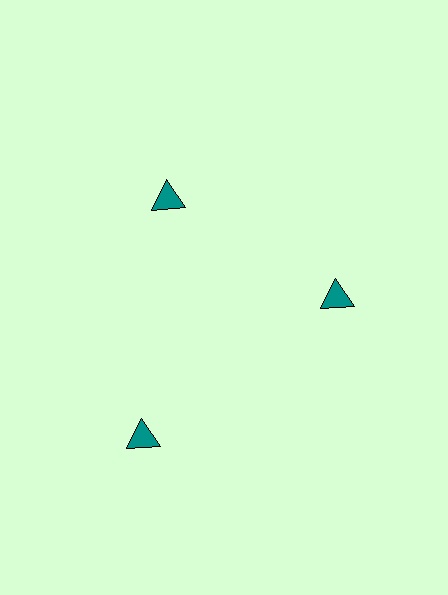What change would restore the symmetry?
The symmetry would be restored by moving it inward, back onto the ring so that all 3 triangles sit at equal angles and equal distance from the center.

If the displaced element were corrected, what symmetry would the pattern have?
It would have 3-fold rotational symmetry — the pattern would map onto itself every 120 degrees.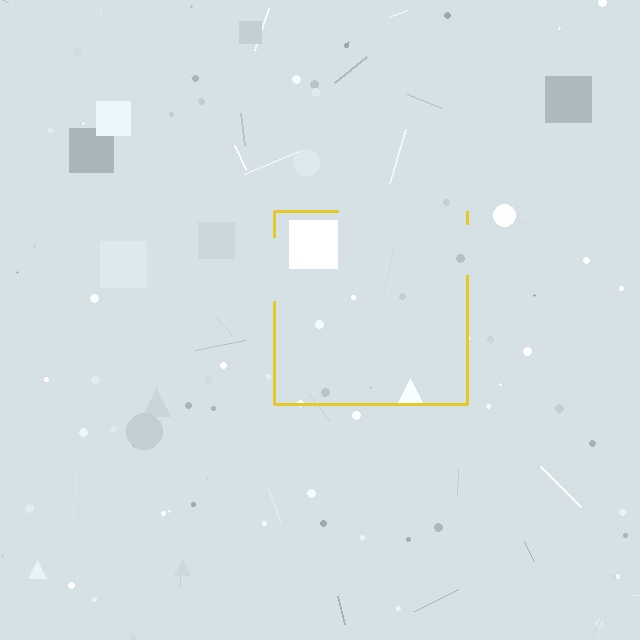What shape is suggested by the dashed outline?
The dashed outline suggests a square.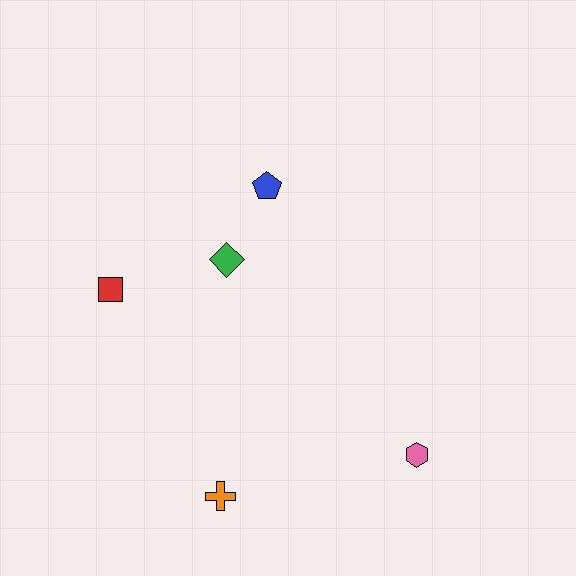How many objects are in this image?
There are 5 objects.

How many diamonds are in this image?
There is 1 diamond.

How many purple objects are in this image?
There are no purple objects.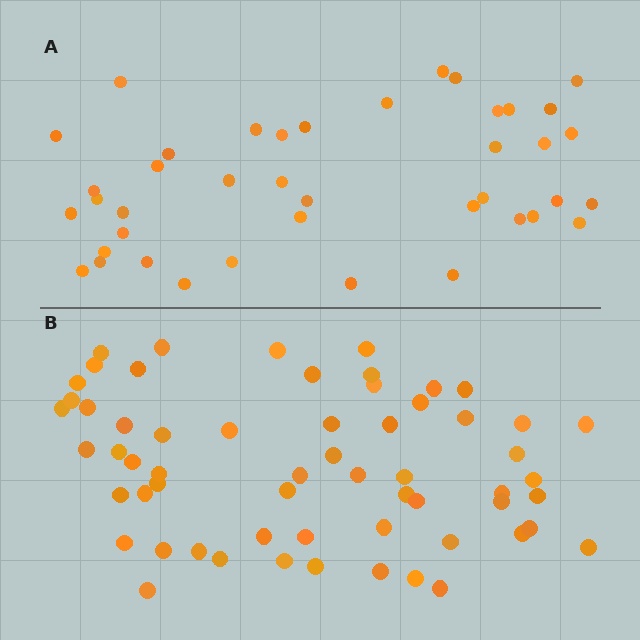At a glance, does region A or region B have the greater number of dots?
Region B (the bottom region) has more dots.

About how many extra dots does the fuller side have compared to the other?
Region B has approximately 20 more dots than region A.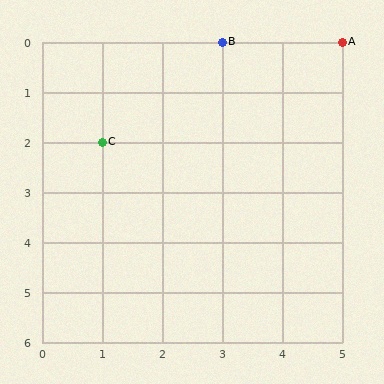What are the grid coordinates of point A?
Point A is at grid coordinates (5, 0).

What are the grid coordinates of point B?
Point B is at grid coordinates (3, 0).